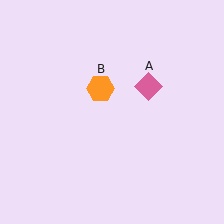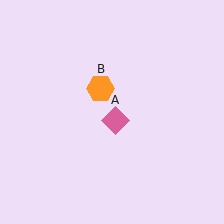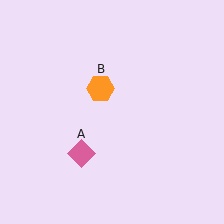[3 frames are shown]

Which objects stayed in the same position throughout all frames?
Orange hexagon (object B) remained stationary.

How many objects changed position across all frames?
1 object changed position: pink diamond (object A).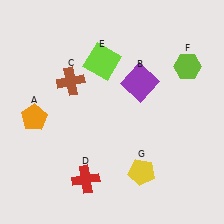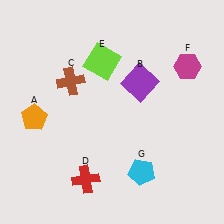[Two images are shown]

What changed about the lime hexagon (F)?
In Image 1, F is lime. In Image 2, it changed to magenta.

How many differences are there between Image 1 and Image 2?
There are 2 differences between the two images.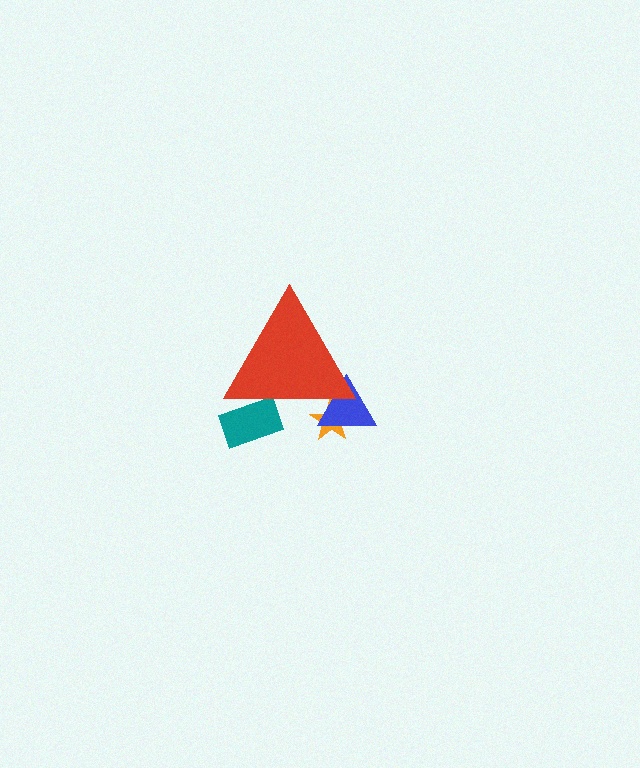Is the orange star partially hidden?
Yes, the orange star is partially hidden behind the red triangle.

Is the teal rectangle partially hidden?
Yes, the teal rectangle is partially hidden behind the red triangle.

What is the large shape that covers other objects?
A red triangle.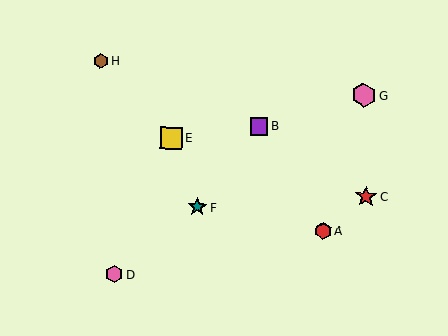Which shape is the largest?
The pink hexagon (labeled G) is the largest.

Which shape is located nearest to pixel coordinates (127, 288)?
The pink hexagon (labeled D) at (114, 274) is nearest to that location.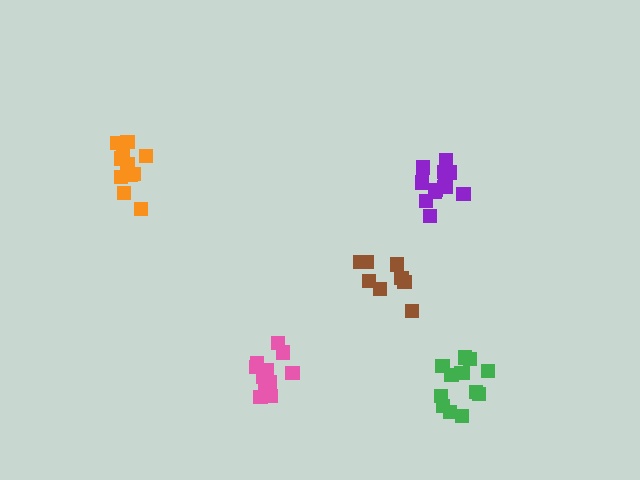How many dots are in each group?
Group 1: 12 dots, Group 2: 8 dots, Group 3: 12 dots, Group 4: 13 dots, Group 5: 13 dots (58 total).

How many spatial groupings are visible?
There are 5 spatial groupings.